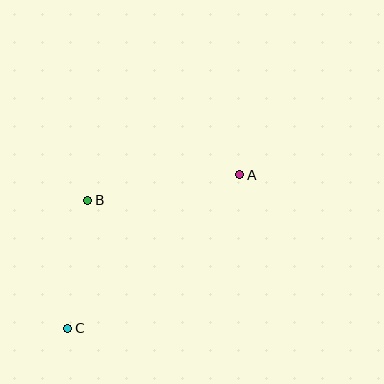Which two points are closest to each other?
Points B and C are closest to each other.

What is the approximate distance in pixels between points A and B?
The distance between A and B is approximately 154 pixels.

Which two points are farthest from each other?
Points A and C are farthest from each other.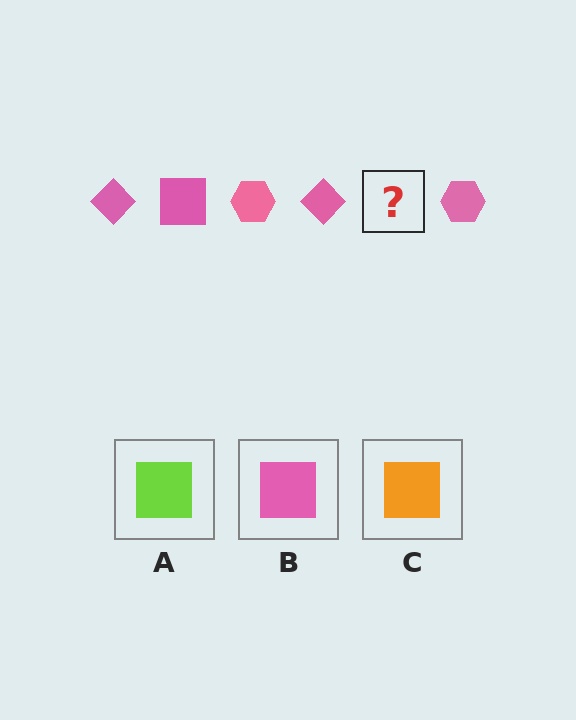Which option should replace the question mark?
Option B.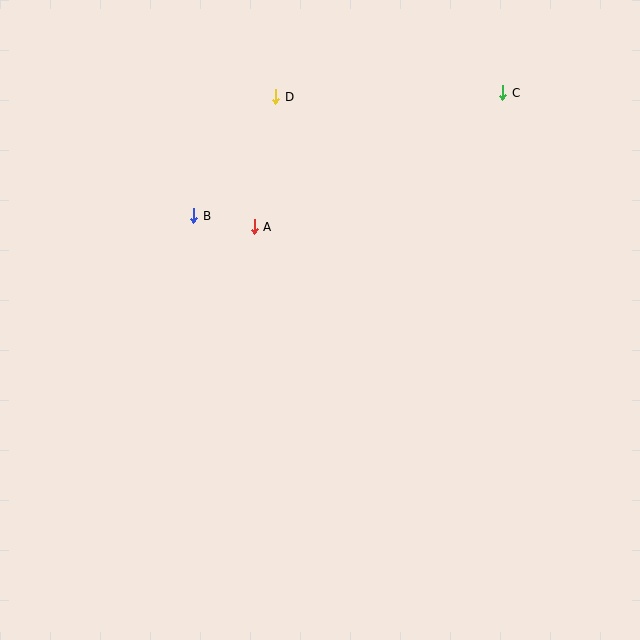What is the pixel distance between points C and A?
The distance between C and A is 282 pixels.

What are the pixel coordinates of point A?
Point A is at (254, 227).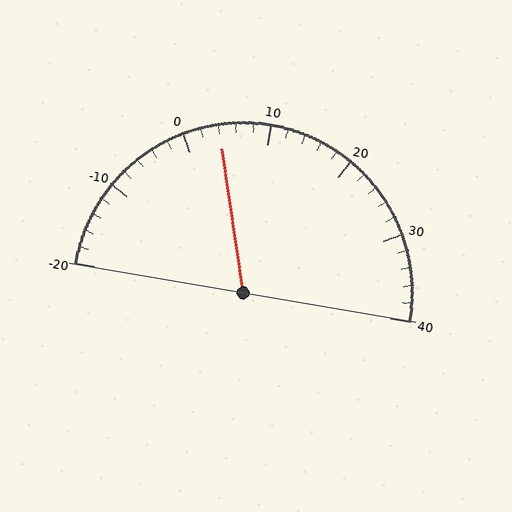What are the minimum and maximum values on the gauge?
The gauge ranges from -20 to 40.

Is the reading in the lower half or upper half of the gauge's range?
The reading is in the lower half of the range (-20 to 40).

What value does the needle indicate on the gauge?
The needle indicates approximately 4.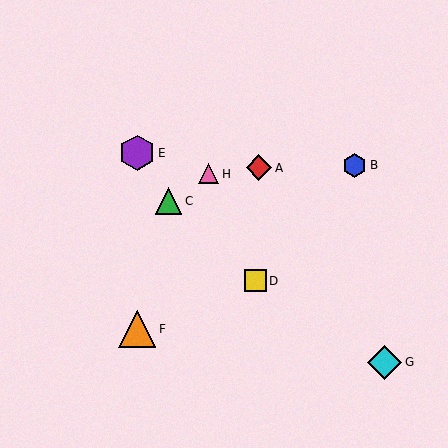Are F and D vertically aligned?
No, F is at x≈137 and D is at x≈255.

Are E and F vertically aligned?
Yes, both are at x≈137.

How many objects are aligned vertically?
2 objects (E, F) are aligned vertically.